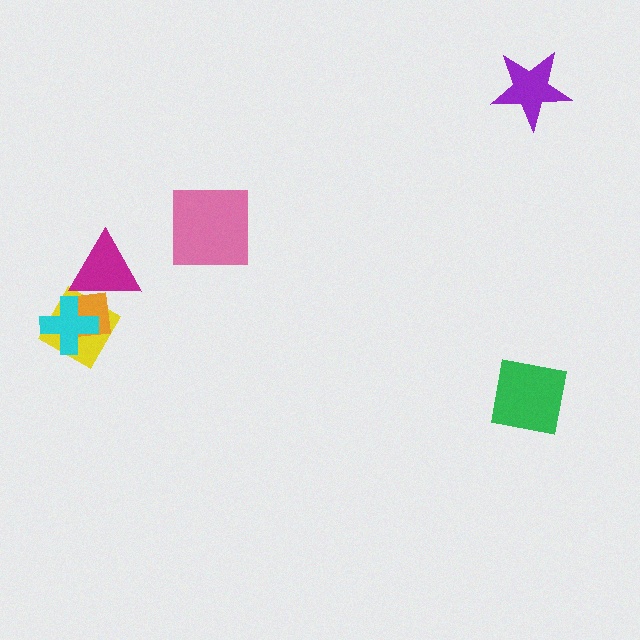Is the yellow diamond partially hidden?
Yes, it is partially covered by another shape.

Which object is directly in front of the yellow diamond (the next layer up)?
The orange square is directly in front of the yellow diamond.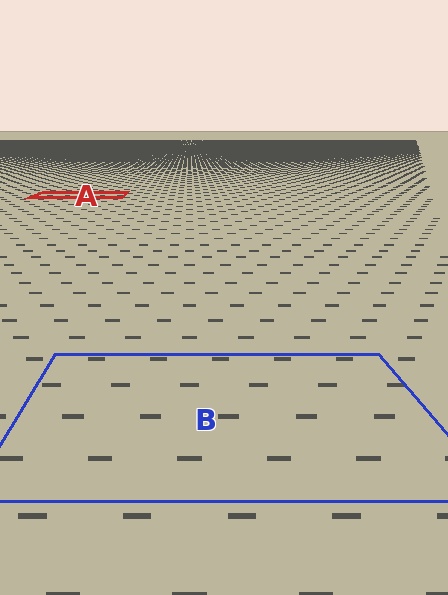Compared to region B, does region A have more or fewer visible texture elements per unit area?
Region A has more texture elements per unit area — they are packed more densely because it is farther away.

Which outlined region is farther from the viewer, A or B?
Region A is farther from the viewer — the texture elements inside it appear smaller and more densely packed.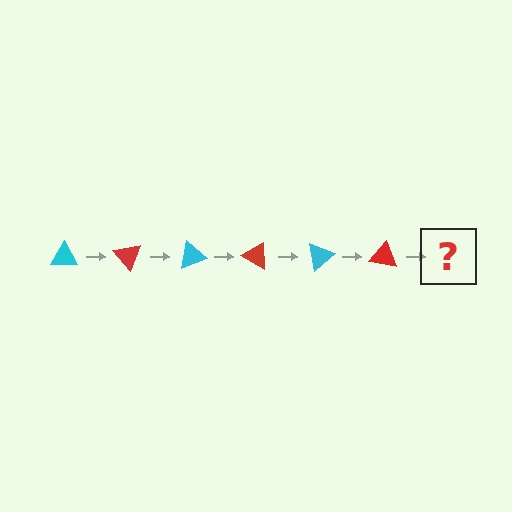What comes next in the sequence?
The next element should be a cyan triangle, rotated 300 degrees from the start.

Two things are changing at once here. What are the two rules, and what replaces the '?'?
The two rules are that it rotates 50 degrees each step and the color cycles through cyan and red. The '?' should be a cyan triangle, rotated 300 degrees from the start.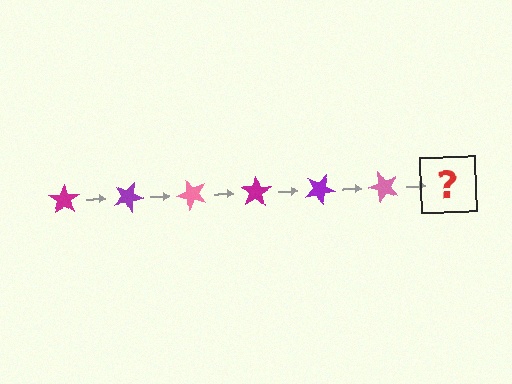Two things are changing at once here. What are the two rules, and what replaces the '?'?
The two rules are that it rotates 25 degrees each step and the color cycles through magenta, purple, and pink. The '?' should be a magenta star, rotated 150 degrees from the start.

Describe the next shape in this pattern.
It should be a magenta star, rotated 150 degrees from the start.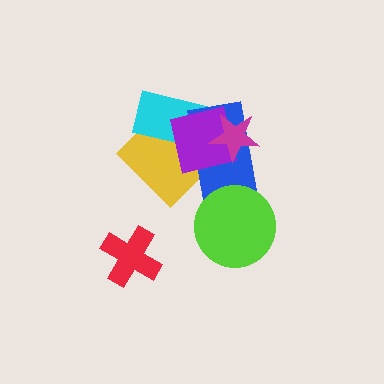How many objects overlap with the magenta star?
2 objects overlap with the magenta star.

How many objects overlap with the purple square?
4 objects overlap with the purple square.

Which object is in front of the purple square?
The magenta star is in front of the purple square.